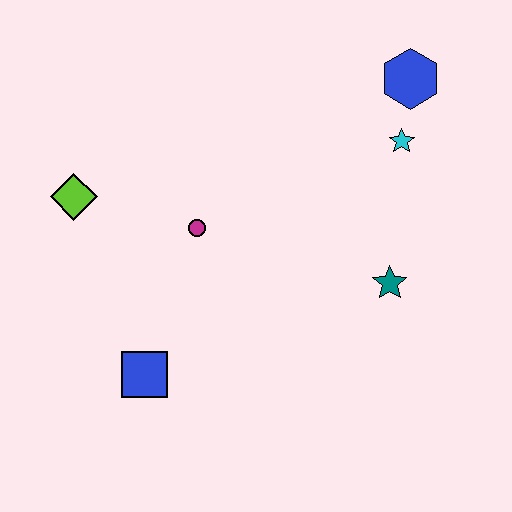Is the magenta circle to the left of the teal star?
Yes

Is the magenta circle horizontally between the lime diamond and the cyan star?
Yes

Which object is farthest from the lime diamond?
The blue hexagon is farthest from the lime diamond.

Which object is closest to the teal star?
The cyan star is closest to the teal star.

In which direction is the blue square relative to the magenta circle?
The blue square is below the magenta circle.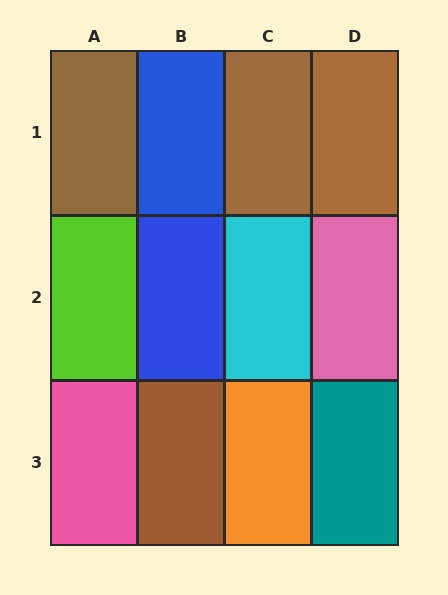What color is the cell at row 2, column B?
Blue.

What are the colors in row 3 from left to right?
Pink, brown, orange, teal.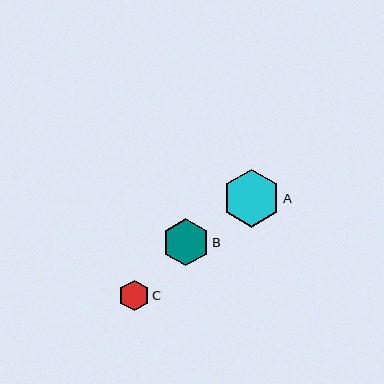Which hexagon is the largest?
Hexagon A is the largest with a size of approximately 58 pixels.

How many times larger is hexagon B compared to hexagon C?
Hexagon B is approximately 1.5 times the size of hexagon C.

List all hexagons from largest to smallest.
From largest to smallest: A, B, C.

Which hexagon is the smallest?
Hexagon C is the smallest with a size of approximately 31 pixels.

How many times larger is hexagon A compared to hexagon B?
Hexagon A is approximately 1.2 times the size of hexagon B.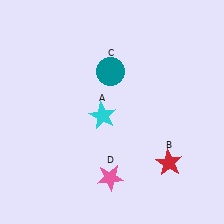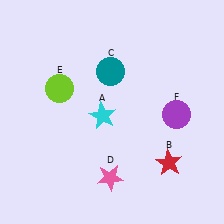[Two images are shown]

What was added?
A lime circle (E), a purple circle (F) were added in Image 2.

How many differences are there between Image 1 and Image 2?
There are 2 differences between the two images.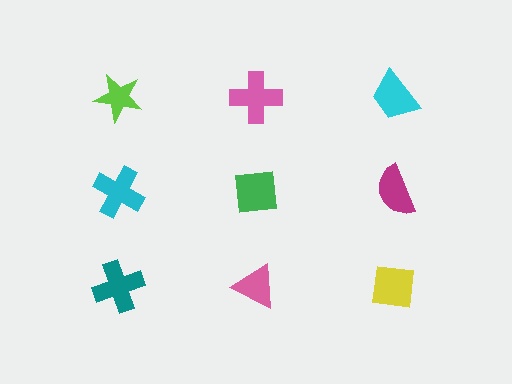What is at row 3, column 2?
A pink triangle.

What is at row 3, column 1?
A teal cross.